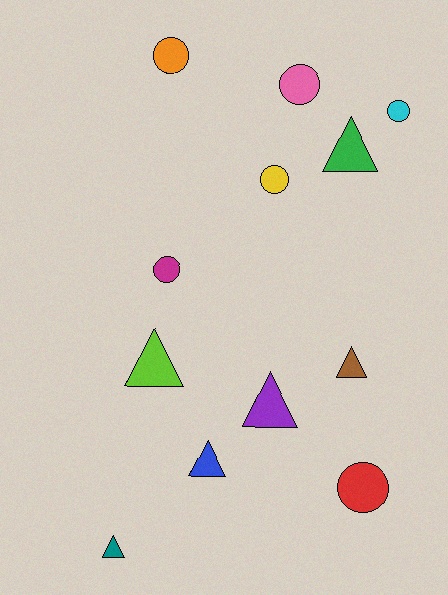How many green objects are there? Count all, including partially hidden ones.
There is 1 green object.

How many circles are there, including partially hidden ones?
There are 6 circles.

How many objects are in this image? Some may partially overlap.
There are 12 objects.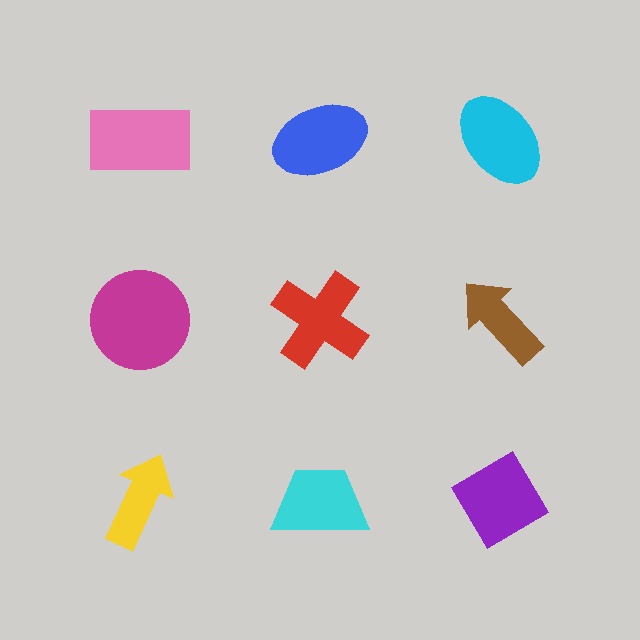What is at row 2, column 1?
A magenta circle.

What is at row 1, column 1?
A pink rectangle.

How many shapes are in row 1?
3 shapes.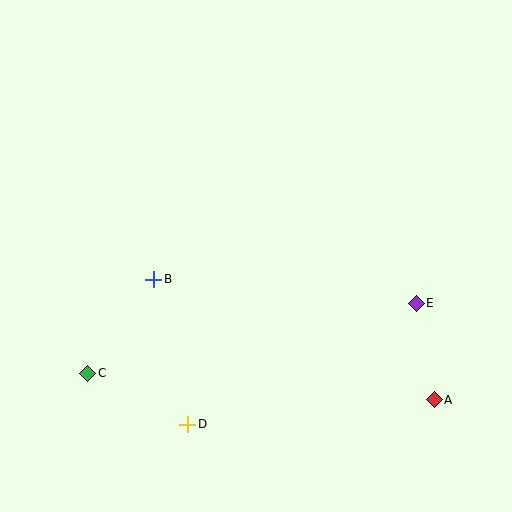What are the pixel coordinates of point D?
Point D is at (188, 424).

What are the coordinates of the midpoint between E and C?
The midpoint between E and C is at (252, 338).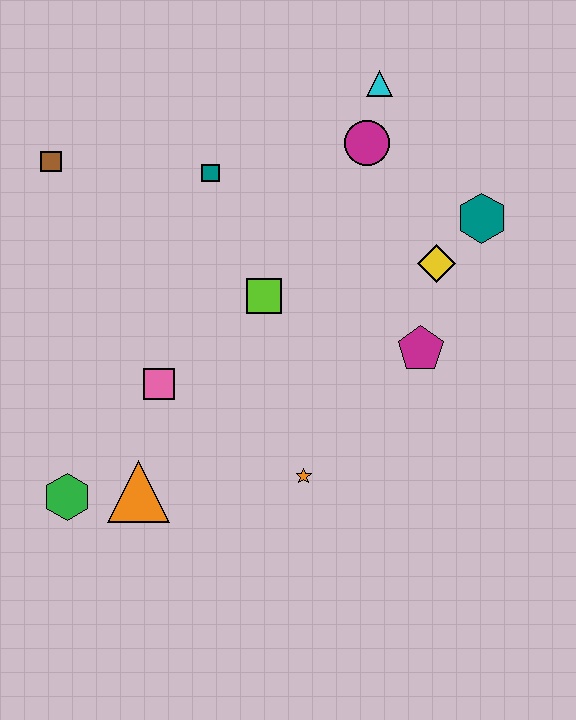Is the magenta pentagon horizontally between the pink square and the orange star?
No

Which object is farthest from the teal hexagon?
The green hexagon is farthest from the teal hexagon.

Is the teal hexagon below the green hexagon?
No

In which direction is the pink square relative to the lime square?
The pink square is to the left of the lime square.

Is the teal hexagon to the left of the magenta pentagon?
No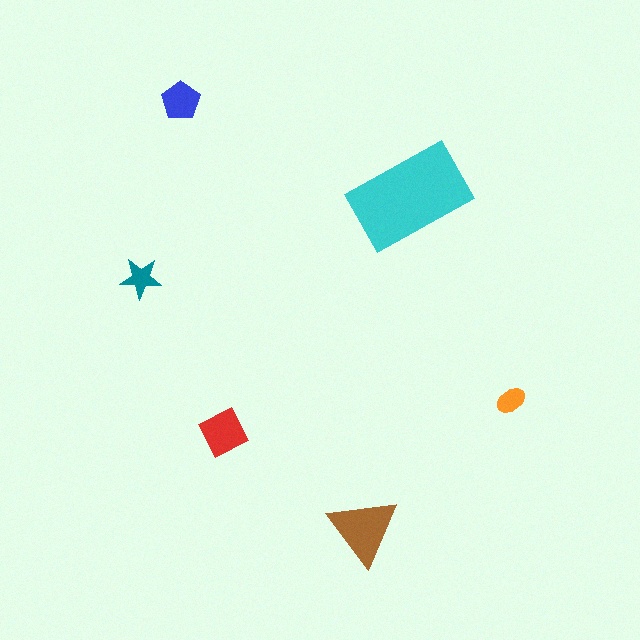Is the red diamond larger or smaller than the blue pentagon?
Larger.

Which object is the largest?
The cyan rectangle.